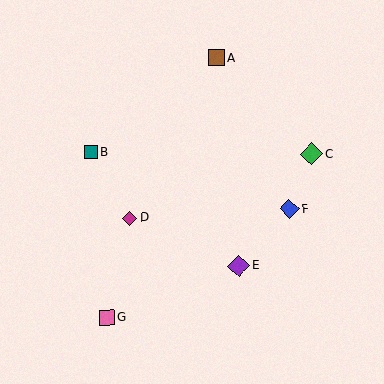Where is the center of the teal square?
The center of the teal square is at (90, 152).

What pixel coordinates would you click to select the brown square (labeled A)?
Click at (217, 58) to select the brown square A.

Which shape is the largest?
The purple diamond (labeled E) is the largest.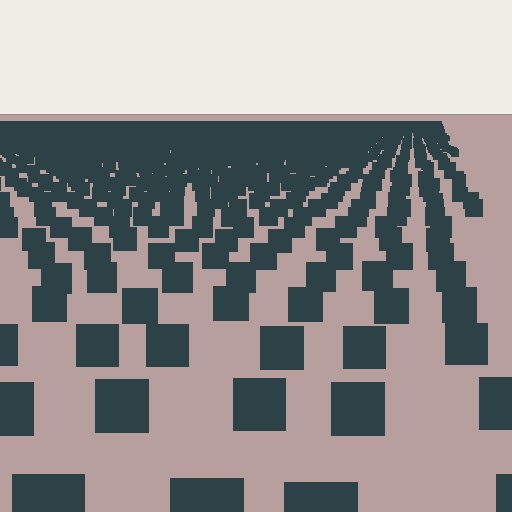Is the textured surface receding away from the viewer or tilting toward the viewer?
The surface is receding away from the viewer. Texture elements get smaller and denser toward the top.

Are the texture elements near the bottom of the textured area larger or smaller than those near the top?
Larger. Near the bottom, elements are closer to the viewer and appear at a bigger on-screen size.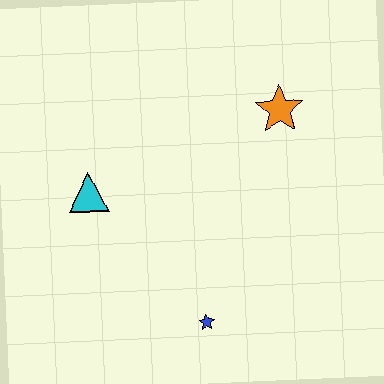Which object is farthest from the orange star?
The blue star is farthest from the orange star.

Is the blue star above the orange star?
No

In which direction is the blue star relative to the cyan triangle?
The blue star is below the cyan triangle.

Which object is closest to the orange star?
The cyan triangle is closest to the orange star.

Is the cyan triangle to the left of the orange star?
Yes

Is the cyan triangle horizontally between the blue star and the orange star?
No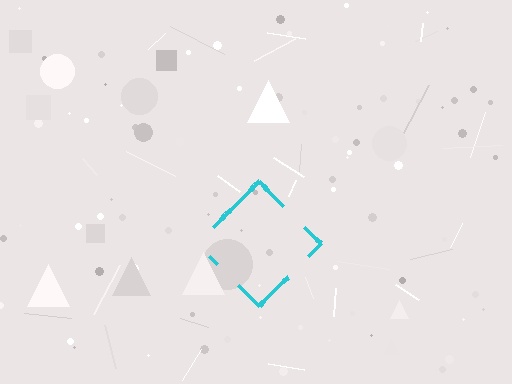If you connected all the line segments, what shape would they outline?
They would outline a diamond.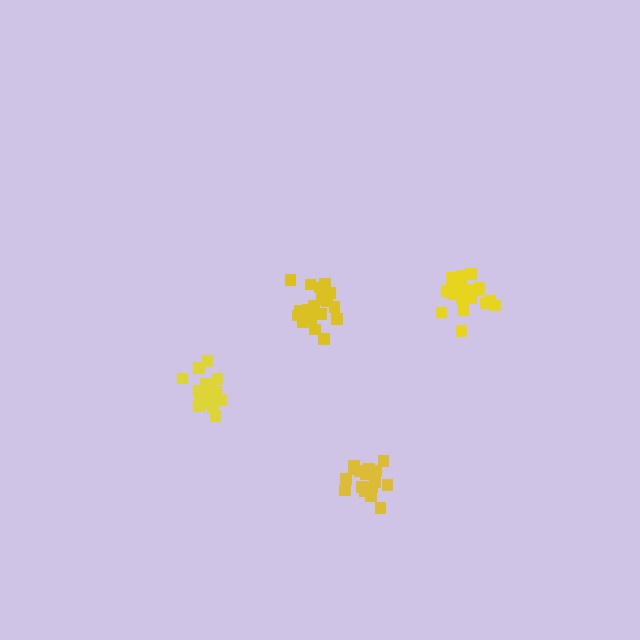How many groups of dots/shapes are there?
There are 4 groups.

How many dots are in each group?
Group 1: 20 dots, Group 2: 20 dots, Group 3: 19 dots, Group 4: 19 dots (78 total).